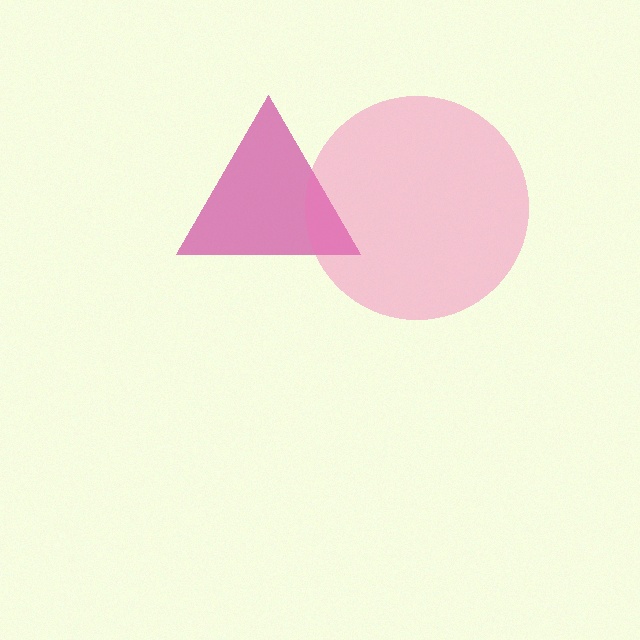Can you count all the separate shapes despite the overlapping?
Yes, there are 2 separate shapes.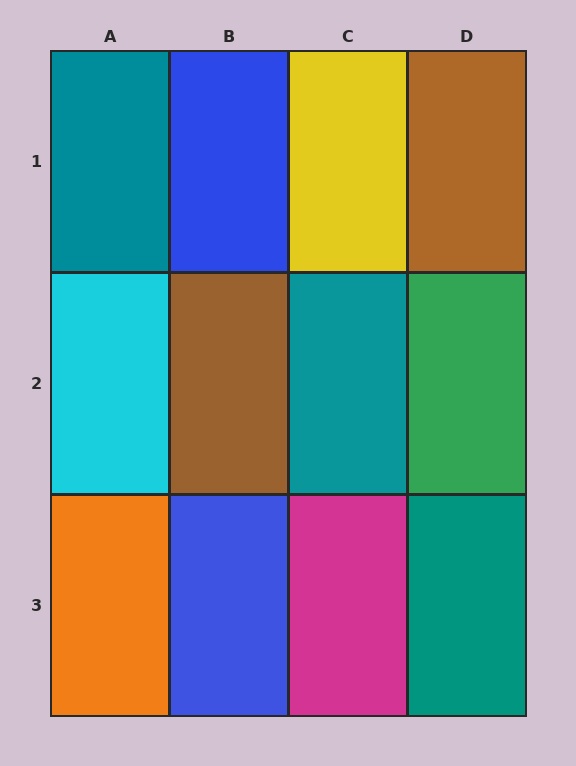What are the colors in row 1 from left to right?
Teal, blue, yellow, brown.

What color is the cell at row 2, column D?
Green.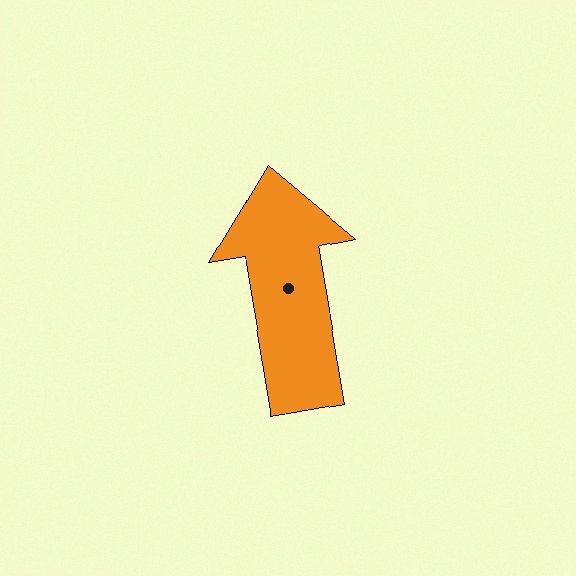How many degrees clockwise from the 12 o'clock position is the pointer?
Approximately 350 degrees.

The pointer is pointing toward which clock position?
Roughly 12 o'clock.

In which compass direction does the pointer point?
North.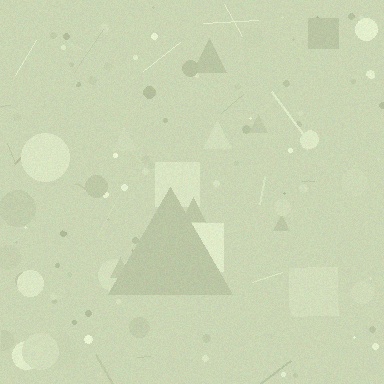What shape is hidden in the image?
A triangle is hidden in the image.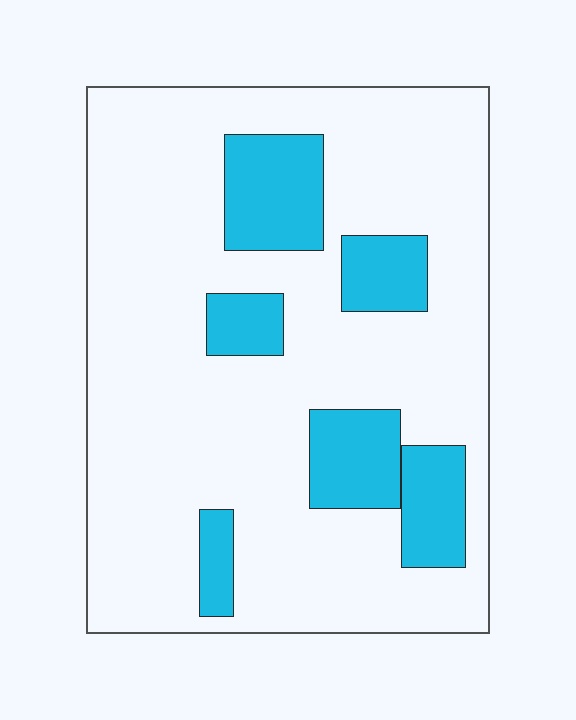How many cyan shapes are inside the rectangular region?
6.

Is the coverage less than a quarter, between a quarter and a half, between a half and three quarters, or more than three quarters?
Less than a quarter.